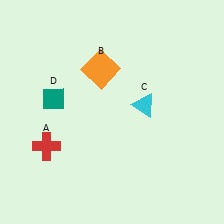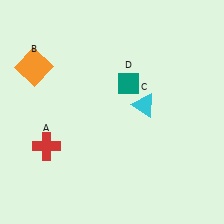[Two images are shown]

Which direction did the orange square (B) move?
The orange square (B) moved left.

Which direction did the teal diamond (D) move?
The teal diamond (D) moved right.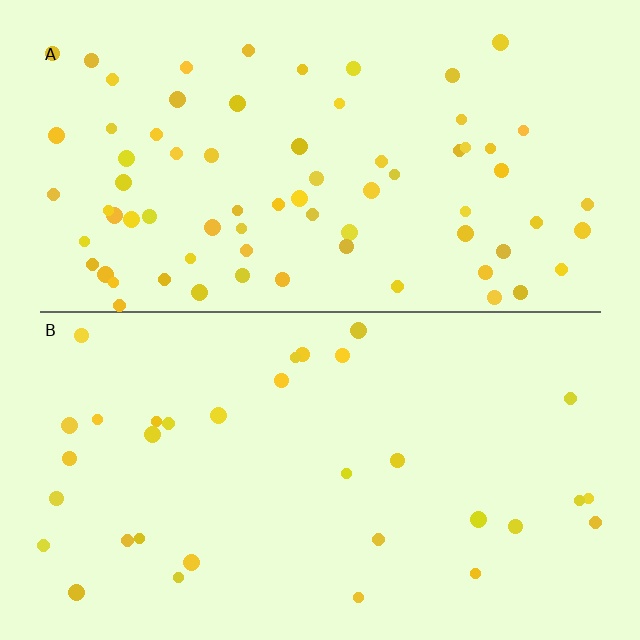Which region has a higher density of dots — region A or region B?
A (the top).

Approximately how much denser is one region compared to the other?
Approximately 2.2× — region A over region B.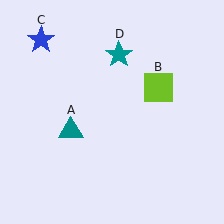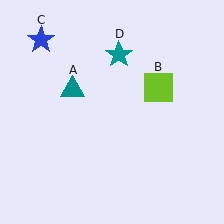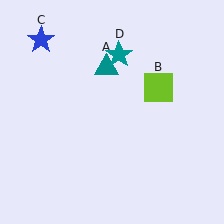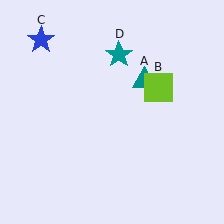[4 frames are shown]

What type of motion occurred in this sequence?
The teal triangle (object A) rotated clockwise around the center of the scene.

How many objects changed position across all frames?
1 object changed position: teal triangle (object A).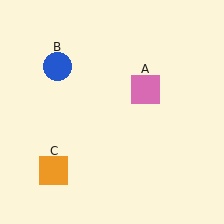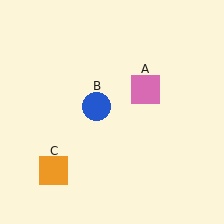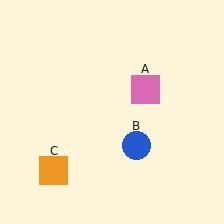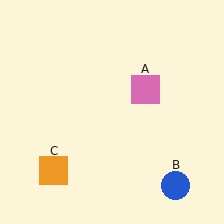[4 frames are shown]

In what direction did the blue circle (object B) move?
The blue circle (object B) moved down and to the right.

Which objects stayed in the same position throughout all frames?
Pink square (object A) and orange square (object C) remained stationary.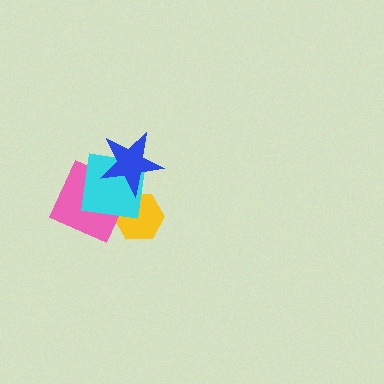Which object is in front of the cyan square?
The blue star is in front of the cyan square.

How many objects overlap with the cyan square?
3 objects overlap with the cyan square.